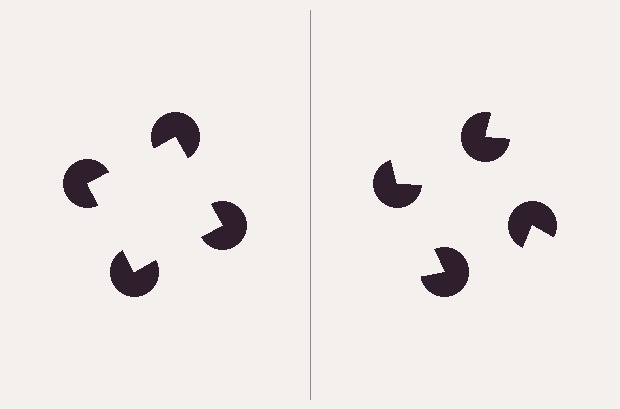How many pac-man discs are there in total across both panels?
8 — 4 on each side.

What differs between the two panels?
The pac-man discs are positioned identically on both sides; only the wedge orientations differ. On the left they align to a square; on the right they are misaligned.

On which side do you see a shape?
An illusory square appears on the left side. On the right side the wedge cuts are rotated, so no coherent shape forms.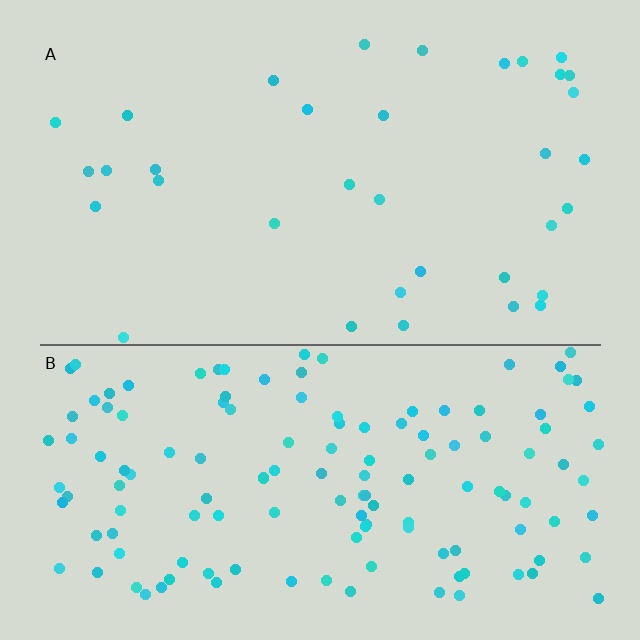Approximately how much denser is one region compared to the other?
Approximately 3.9× — region B over region A.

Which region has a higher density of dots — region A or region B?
B (the bottom).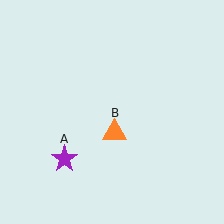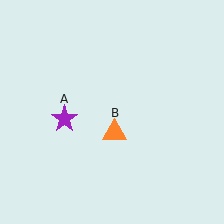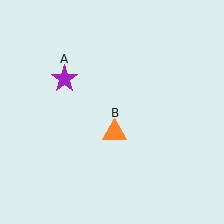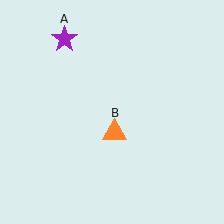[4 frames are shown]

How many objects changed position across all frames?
1 object changed position: purple star (object A).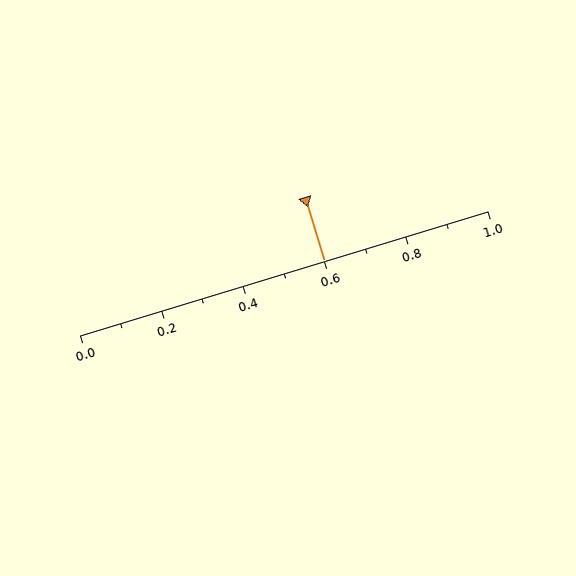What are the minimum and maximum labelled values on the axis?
The axis runs from 0.0 to 1.0.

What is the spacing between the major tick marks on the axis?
The major ticks are spaced 0.2 apart.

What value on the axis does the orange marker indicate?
The marker indicates approximately 0.6.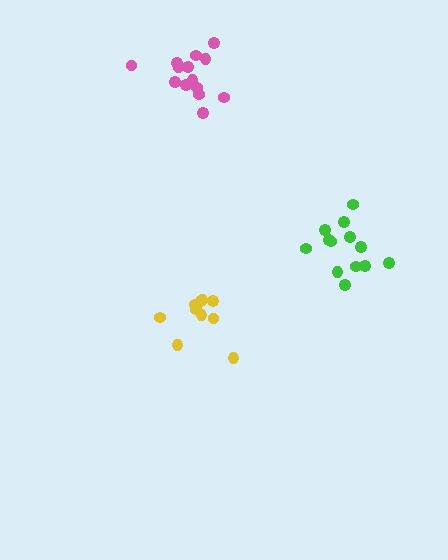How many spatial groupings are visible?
There are 3 spatial groupings.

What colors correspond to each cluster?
The clusters are colored: green, yellow, pink.